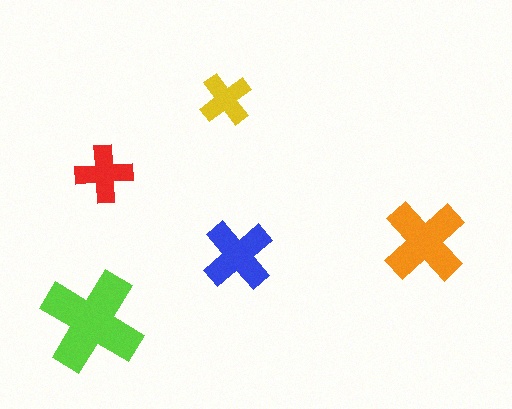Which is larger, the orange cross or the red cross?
The orange one.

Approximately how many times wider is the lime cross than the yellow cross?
About 2 times wider.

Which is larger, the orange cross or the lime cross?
The lime one.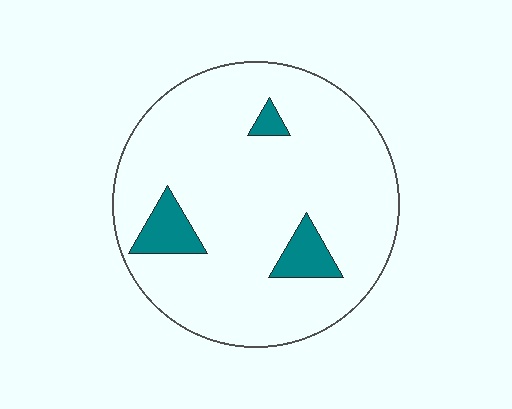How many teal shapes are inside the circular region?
3.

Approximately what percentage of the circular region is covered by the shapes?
Approximately 10%.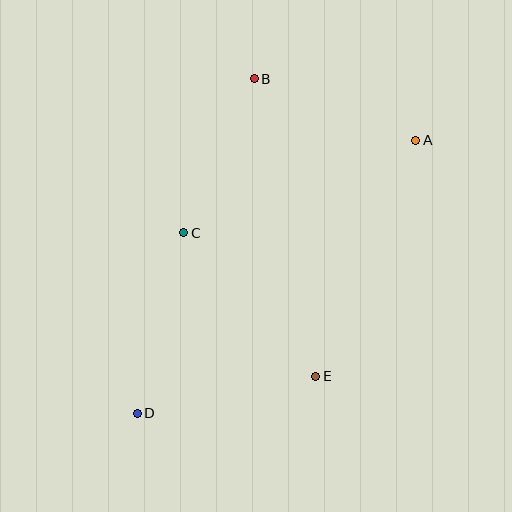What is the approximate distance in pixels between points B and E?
The distance between B and E is approximately 304 pixels.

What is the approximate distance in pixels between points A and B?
The distance between A and B is approximately 173 pixels.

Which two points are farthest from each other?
Points A and D are farthest from each other.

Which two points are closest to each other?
Points B and C are closest to each other.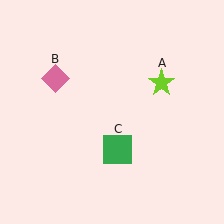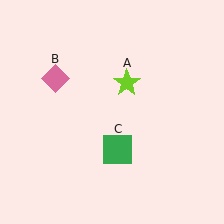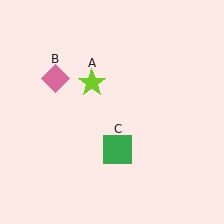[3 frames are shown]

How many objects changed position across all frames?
1 object changed position: lime star (object A).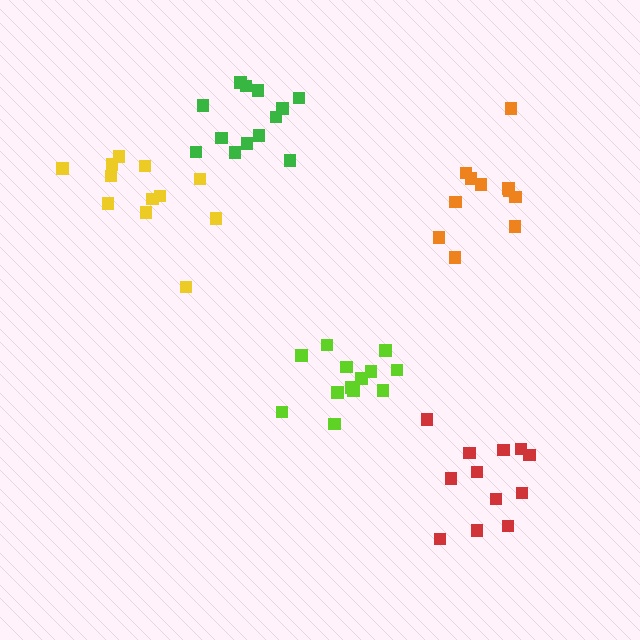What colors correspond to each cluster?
The clusters are colored: yellow, orange, green, red, lime.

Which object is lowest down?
The red cluster is bottommost.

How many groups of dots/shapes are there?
There are 5 groups.